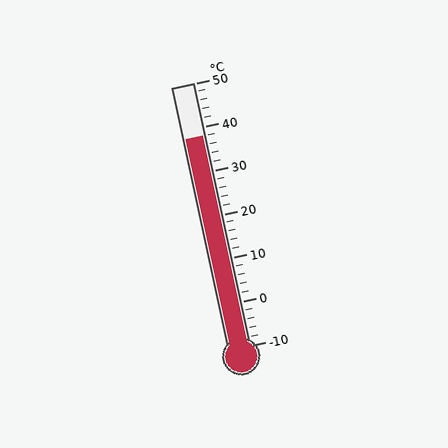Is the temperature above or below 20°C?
The temperature is above 20°C.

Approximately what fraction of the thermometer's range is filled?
The thermometer is filled to approximately 80% of its range.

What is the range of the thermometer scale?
The thermometer scale ranges from -10°C to 50°C.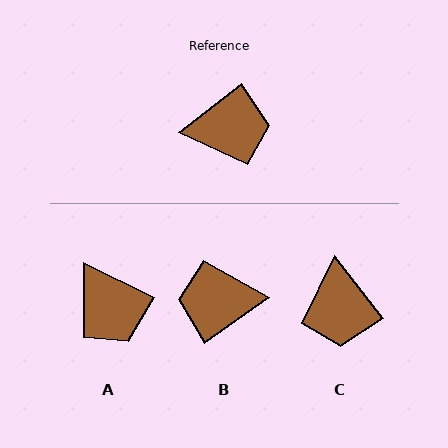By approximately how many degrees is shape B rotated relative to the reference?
Approximately 177 degrees counter-clockwise.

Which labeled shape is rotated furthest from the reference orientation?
B, about 177 degrees away.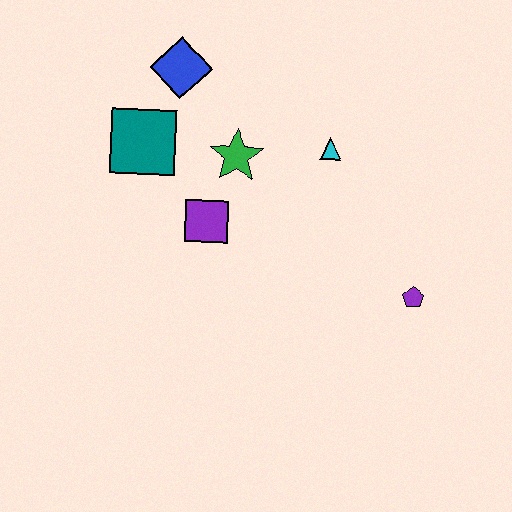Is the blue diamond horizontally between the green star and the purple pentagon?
No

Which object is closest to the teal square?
The blue diamond is closest to the teal square.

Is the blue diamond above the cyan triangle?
Yes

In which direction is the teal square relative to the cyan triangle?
The teal square is to the left of the cyan triangle.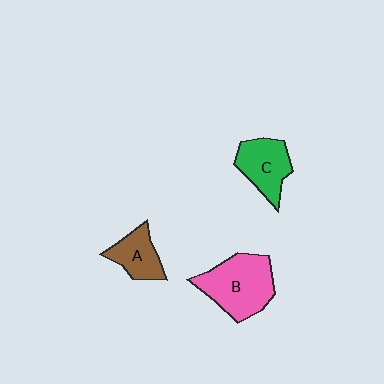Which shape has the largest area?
Shape B (pink).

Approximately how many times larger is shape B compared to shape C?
Approximately 1.5 times.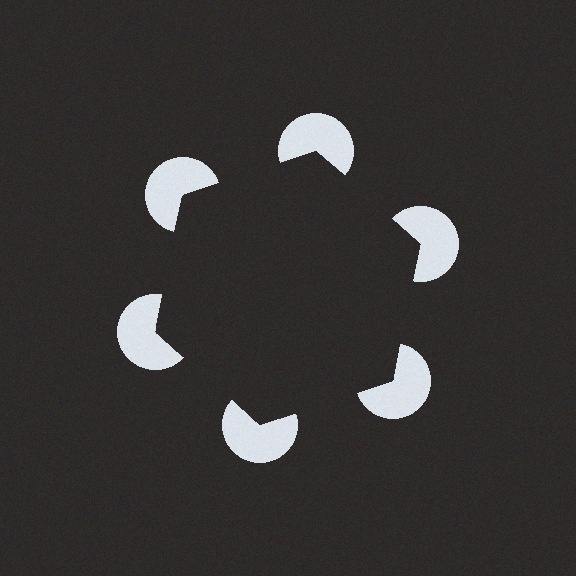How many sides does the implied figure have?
6 sides.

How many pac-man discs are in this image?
There are 6 — one at each vertex of the illusory hexagon.